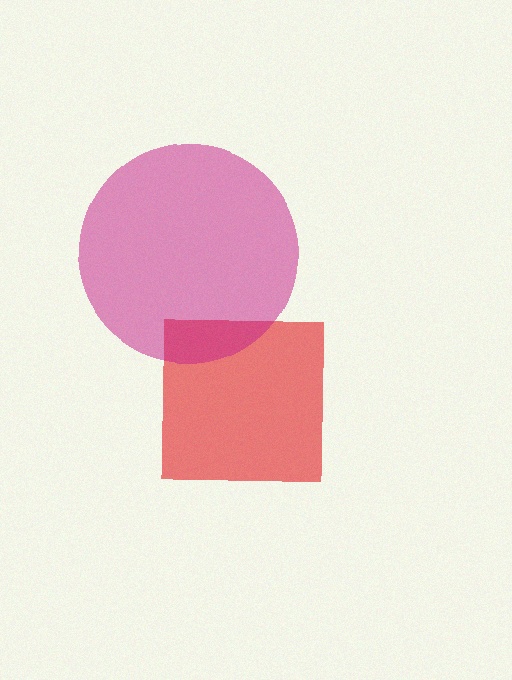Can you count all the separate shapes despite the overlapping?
Yes, there are 2 separate shapes.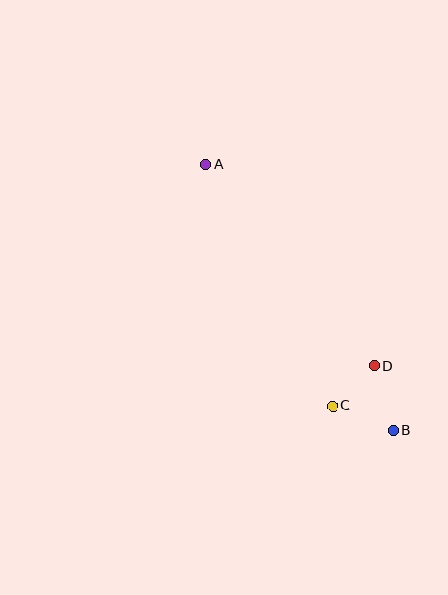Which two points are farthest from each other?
Points A and B are farthest from each other.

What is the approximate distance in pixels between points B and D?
The distance between B and D is approximately 67 pixels.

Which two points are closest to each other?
Points C and D are closest to each other.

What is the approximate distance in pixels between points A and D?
The distance between A and D is approximately 262 pixels.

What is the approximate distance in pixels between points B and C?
The distance between B and C is approximately 65 pixels.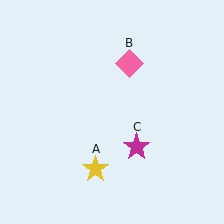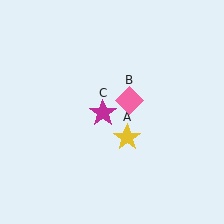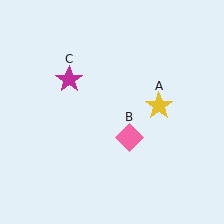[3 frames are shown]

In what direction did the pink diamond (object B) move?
The pink diamond (object B) moved down.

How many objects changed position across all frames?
3 objects changed position: yellow star (object A), pink diamond (object B), magenta star (object C).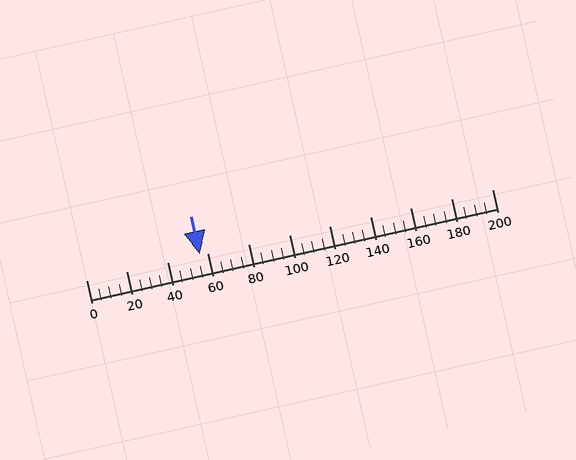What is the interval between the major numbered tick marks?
The major tick marks are spaced 20 units apart.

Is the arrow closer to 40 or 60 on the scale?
The arrow is closer to 60.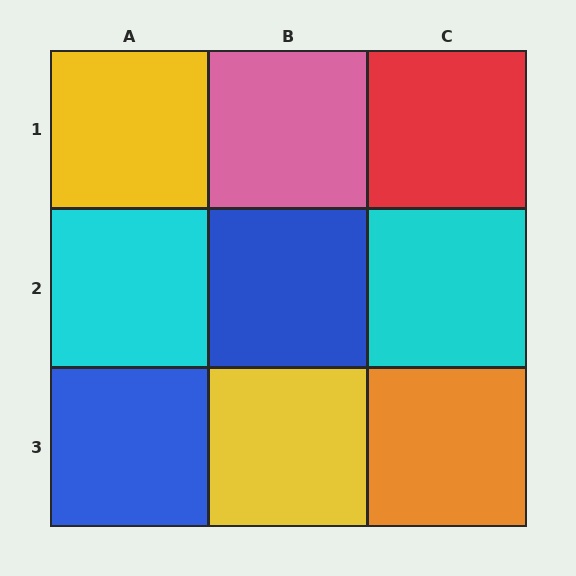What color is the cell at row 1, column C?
Red.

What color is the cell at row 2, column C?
Cyan.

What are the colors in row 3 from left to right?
Blue, yellow, orange.